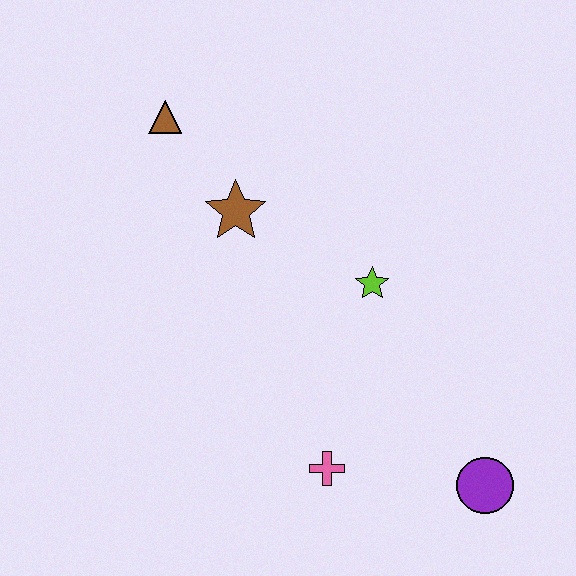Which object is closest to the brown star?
The brown triangle is closest to the brown star.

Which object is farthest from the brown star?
The purple circle is farthest from the brown star.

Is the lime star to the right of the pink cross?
Yes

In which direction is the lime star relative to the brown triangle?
The lime star is to the right of the brown triangle.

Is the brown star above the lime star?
Yes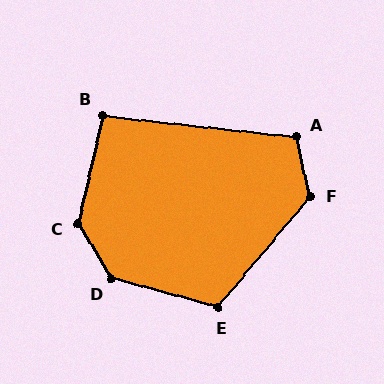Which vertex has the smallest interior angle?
B, at approximately 96 degrees.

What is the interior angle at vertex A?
Approximately 109 degrees (obtuse).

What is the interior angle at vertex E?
Approximately 115 degrees (obtuse).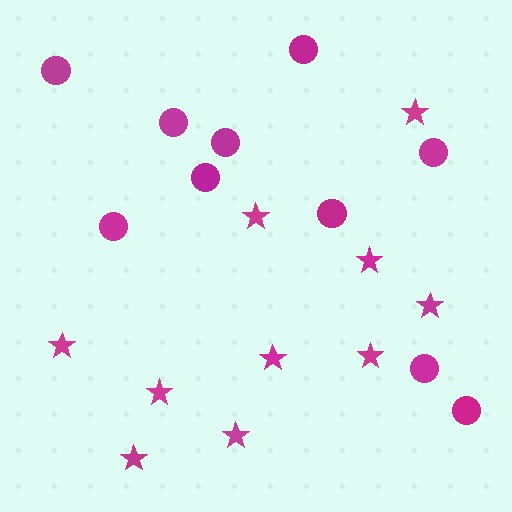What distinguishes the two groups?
There are 2 groups: one group of stars (10) and one group of circles (10).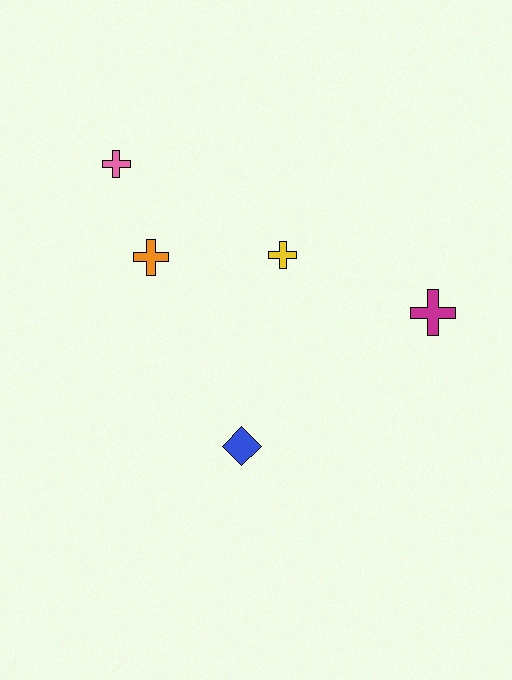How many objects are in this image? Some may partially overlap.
There are 5 objects.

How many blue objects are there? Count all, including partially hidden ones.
There is 1 blue object.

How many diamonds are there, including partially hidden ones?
There is 1 diamond.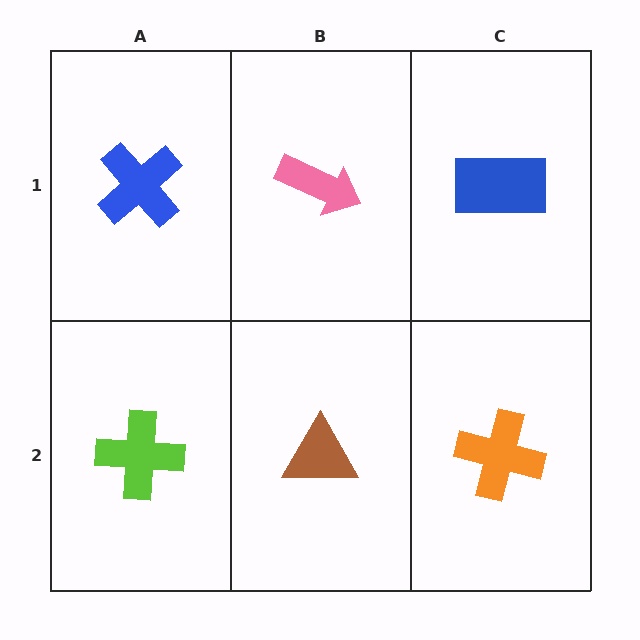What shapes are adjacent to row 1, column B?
A brown triangle (row 2, column B), a blue cross (row 1, column A), a blue rectangle (row 1, column C).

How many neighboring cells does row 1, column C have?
2.